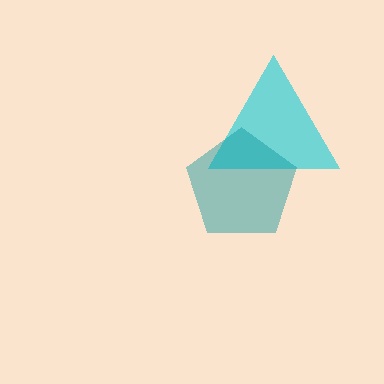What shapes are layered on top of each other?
The layered shapes are: a cyan triangle, a teal pentagon.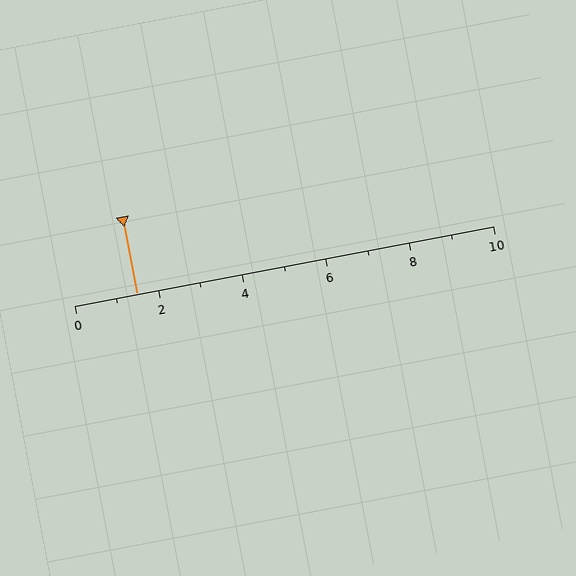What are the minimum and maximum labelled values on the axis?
The axis runs from 0 to 10.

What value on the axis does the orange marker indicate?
The marker indicates approximately 1.5.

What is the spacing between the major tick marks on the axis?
The major ticks are spaced 2 apart.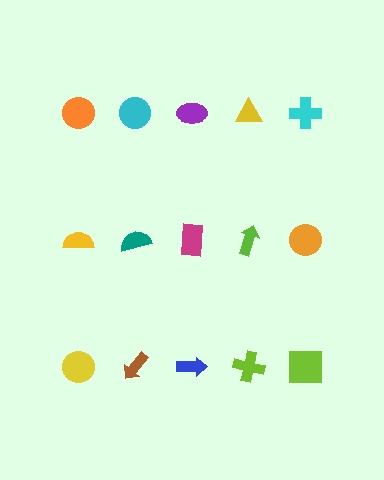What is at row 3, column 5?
A lime square.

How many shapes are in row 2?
5 shapes.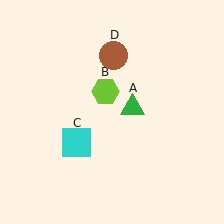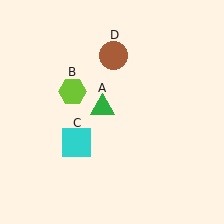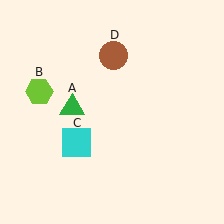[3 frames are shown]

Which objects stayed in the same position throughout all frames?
Cyan square (object C) and brown circle (object D) remained stationary.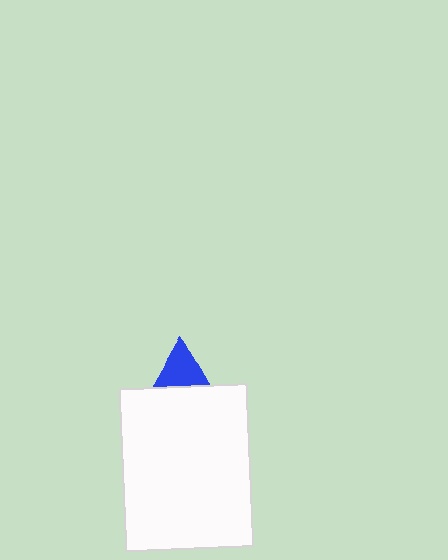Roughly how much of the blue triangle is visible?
A small part of it is visible (roughly 32%).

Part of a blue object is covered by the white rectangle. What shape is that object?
It is a triangle.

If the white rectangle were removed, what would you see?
You would see the complete blue triangle.